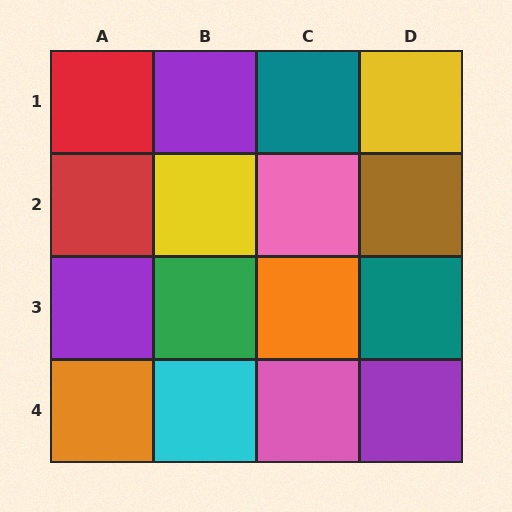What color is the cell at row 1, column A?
Red.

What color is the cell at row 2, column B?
Yellow.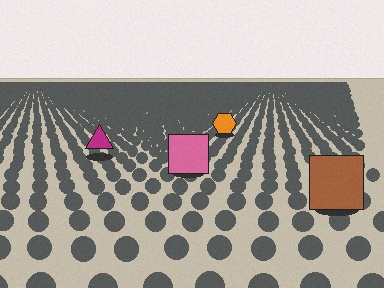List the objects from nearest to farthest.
From nearest to farthest: the brown square, the pink square, the magenta triangle, the orange hexagon.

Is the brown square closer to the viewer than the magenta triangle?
Yes. The brown square is closer — you can tell from the texture gradient: the ground texture is coarser near it.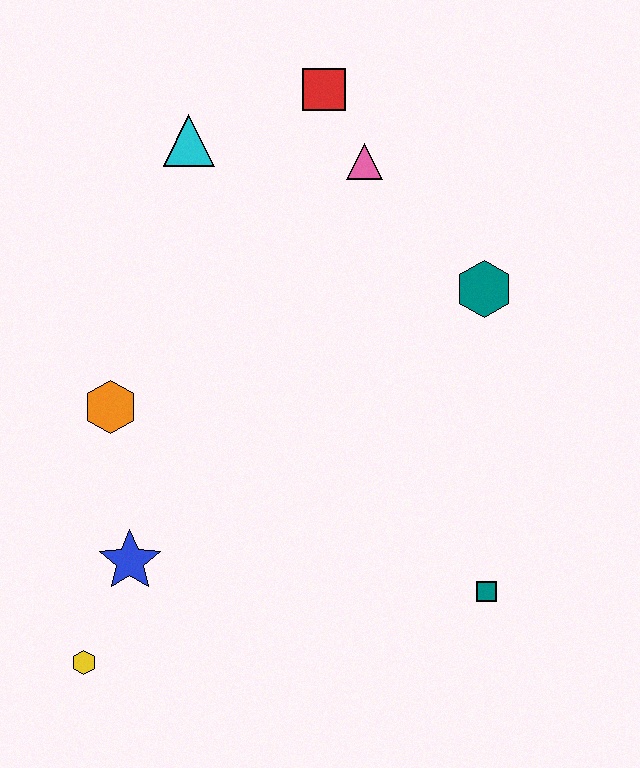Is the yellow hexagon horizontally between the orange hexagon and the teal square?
No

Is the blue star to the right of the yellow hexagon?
Yes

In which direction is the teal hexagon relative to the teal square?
The teal hexagon is above the teal square.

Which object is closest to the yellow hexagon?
The blue star is closest to the yellow hexagon.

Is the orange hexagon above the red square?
No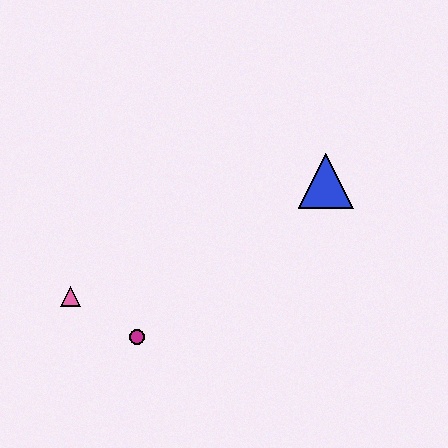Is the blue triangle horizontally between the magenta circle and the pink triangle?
No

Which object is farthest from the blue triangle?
The pink triangle is farthest from the blue triangle.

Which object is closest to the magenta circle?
The pink triangle is closest to the magenta circle.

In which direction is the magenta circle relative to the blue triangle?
The magenta circle is to the left of the blue triangle.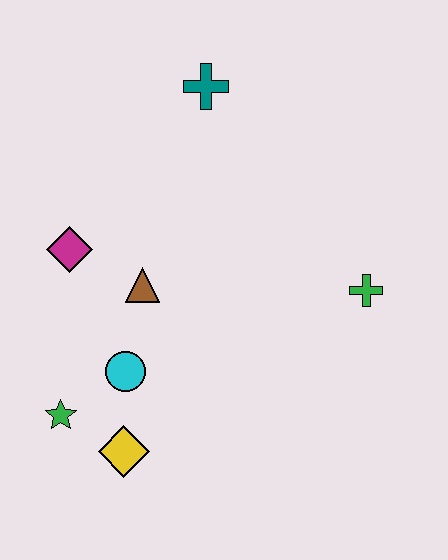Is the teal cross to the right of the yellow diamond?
Yes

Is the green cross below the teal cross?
Yes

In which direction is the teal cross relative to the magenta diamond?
The teal cross is above the magenta diamond.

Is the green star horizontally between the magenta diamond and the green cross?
No